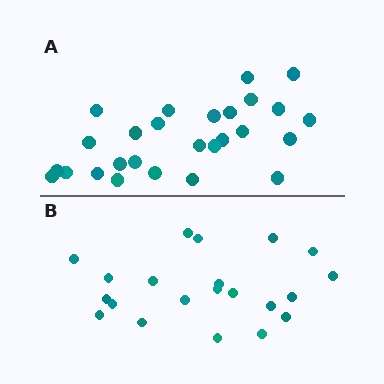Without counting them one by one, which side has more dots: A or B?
Region A (the top region) has more dots.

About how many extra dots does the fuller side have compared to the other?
Region A has about 6 more dots than region B.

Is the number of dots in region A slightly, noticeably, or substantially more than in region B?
Region A has noticeably more, but not dramatically so. The ratio is roughly 1.3 to 1.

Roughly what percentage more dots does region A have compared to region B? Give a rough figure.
About 30% more.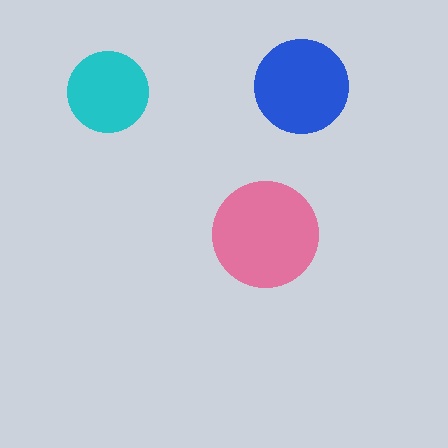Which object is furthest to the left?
The cyan circle is leftmost.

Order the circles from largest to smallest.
the pink one, the blue one, the cyan one.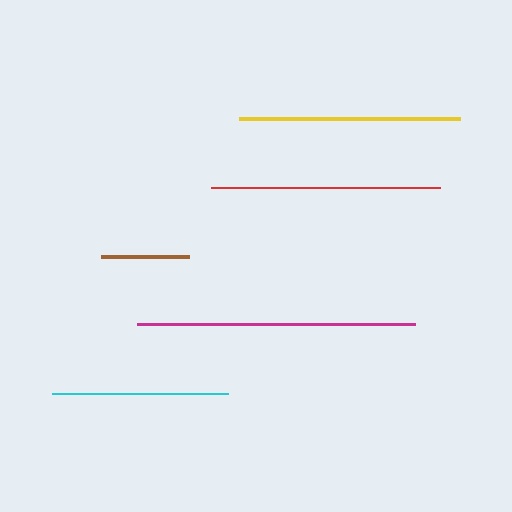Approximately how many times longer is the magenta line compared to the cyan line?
The magenta line is approximately 1.6 times the length of the cyan line.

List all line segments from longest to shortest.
From longest to shortest: magenta, red, yellow, cyan, brown.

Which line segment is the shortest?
The brown line is the shortest at approximately 88 pixels.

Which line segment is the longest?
The magenta line is the longest at approximately 278 pixels.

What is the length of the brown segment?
The brown segment is approximately 88 pixels long.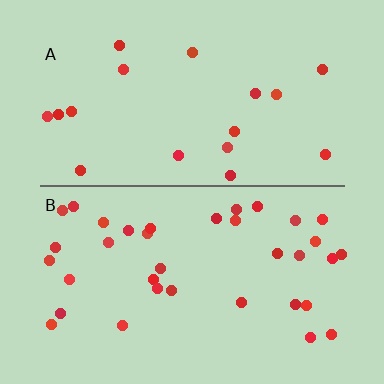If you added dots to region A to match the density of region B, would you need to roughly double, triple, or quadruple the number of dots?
Approximately double.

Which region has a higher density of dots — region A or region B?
B (the bottom).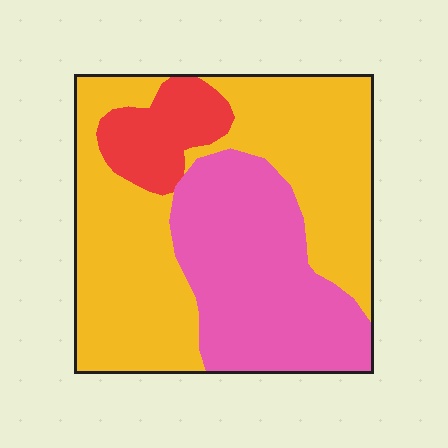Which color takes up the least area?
Red, at roughly 10%.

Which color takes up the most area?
Yellow, at roughly 55%.